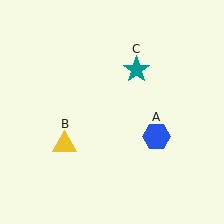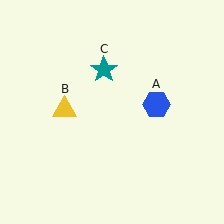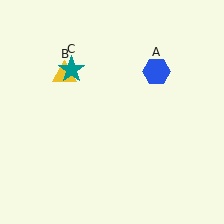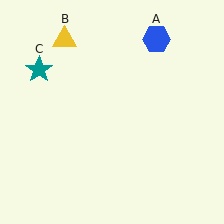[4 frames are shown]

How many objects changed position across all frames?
3 objects changed position: blue hexagon (object A), yellow triangle (object B), teal star (object C).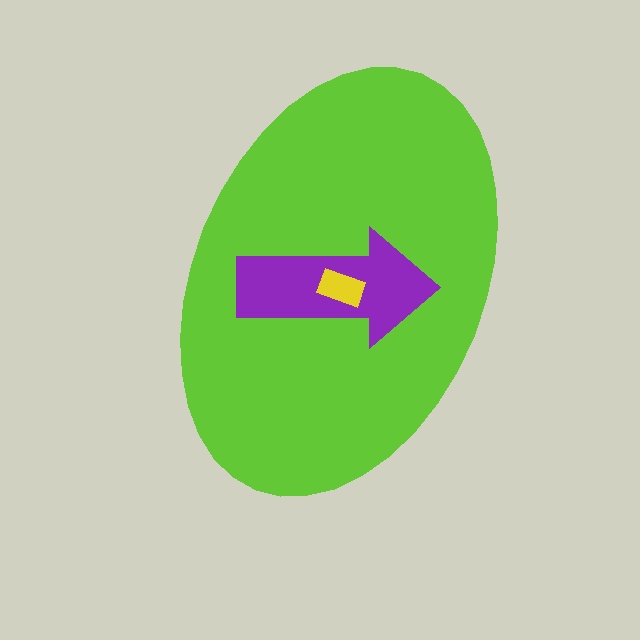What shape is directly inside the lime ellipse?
The purple arrow.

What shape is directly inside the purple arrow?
The yellow rectangle.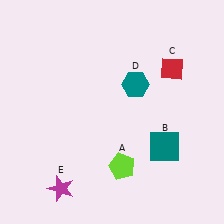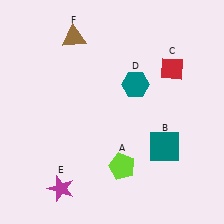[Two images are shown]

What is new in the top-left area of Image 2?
A brown triangle (F) was added in the top-left area of Image 2.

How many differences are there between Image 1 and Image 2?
There is 1 difference between the two images.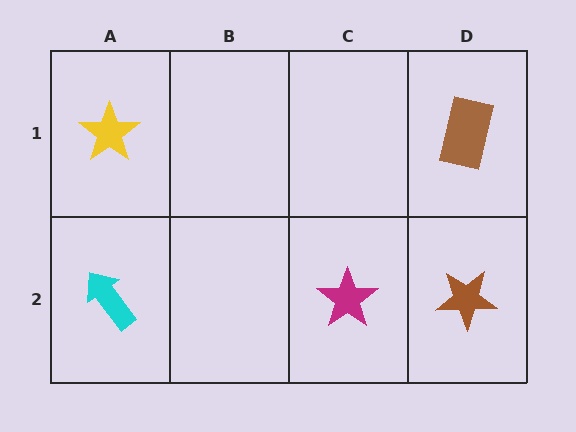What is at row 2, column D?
A brown star.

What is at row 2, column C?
A magenta star.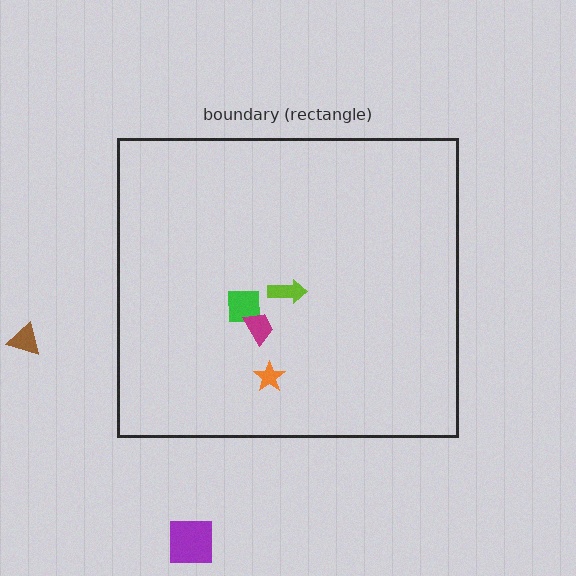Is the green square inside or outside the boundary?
Inside.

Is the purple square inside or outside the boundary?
Outside.